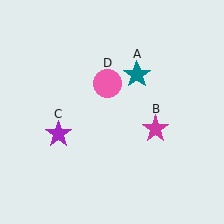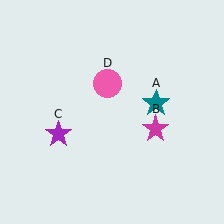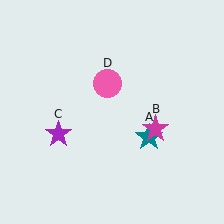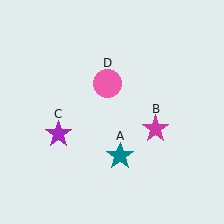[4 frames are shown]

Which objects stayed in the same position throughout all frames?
Magenta star (object B) and purple star (object C) and pink circle (object D) remained stationary.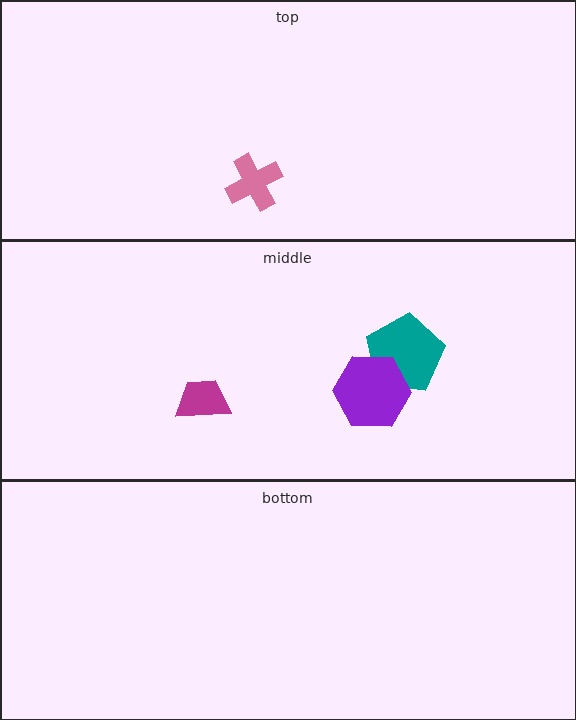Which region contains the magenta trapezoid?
The middle region.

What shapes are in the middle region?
The teal pentagon, the purple hexagon, the magenta trapezoid.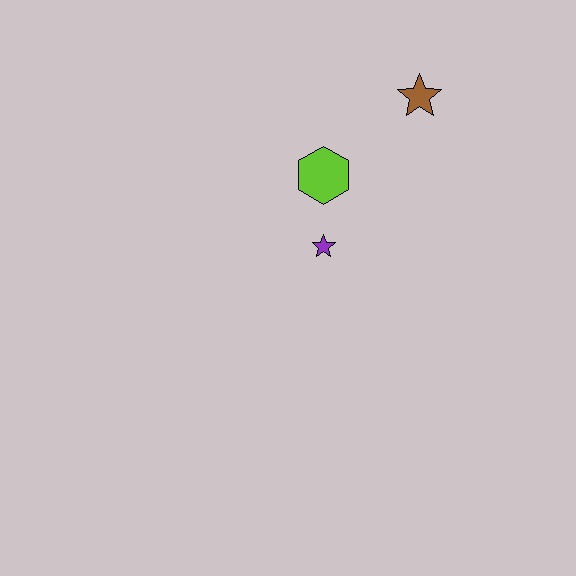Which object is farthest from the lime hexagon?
The brown star is farthest from the lime hexagon.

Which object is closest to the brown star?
The lime hexagon is closest to the brown star.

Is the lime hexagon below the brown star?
Yes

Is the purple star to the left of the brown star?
Yes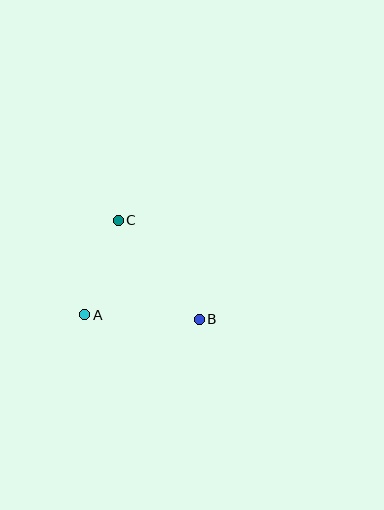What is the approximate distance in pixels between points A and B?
The distance between A and B is approximately 115 pixels.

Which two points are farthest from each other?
Points B and C are farthest from each other.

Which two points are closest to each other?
Points A and C are closest to each other.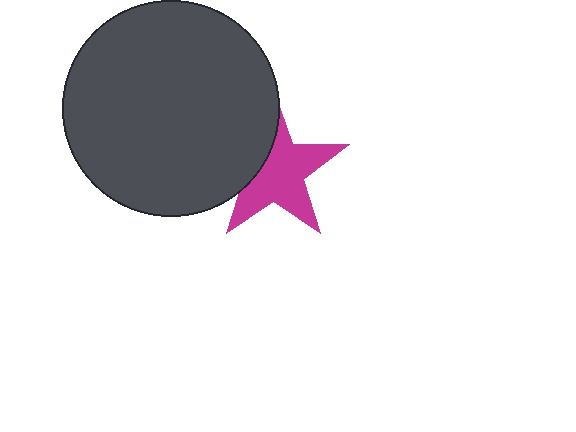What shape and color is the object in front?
The object in front is a dark gray circle.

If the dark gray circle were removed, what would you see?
You would see the complete magenta star.